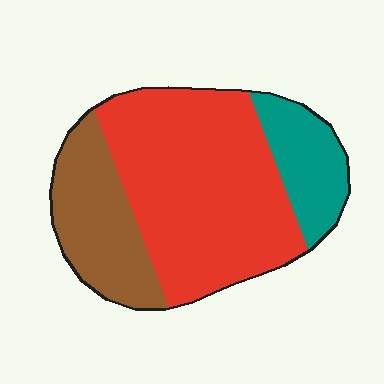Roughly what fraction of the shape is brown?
Brown takes up between a sixth and a third of the shape.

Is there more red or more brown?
Red.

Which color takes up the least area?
Teal, at roughly 15%.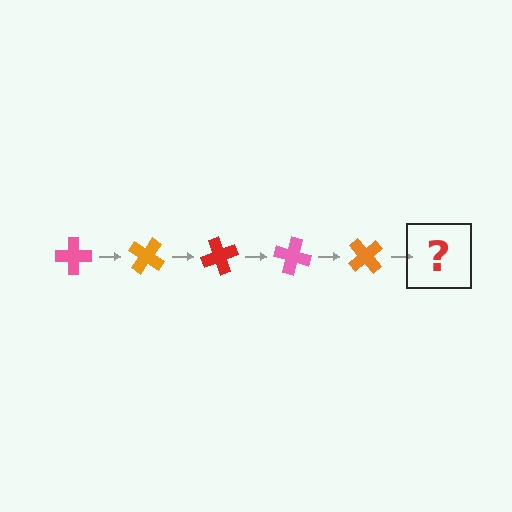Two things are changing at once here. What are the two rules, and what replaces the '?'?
The two rules are that it rotates 35 degrees each step and the color cycles through pink, orange, and red. The '?' should be a red cross, rotated 175 degrees from the start.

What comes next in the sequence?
The next element should be a red cross, rotated 175 degrees from the start.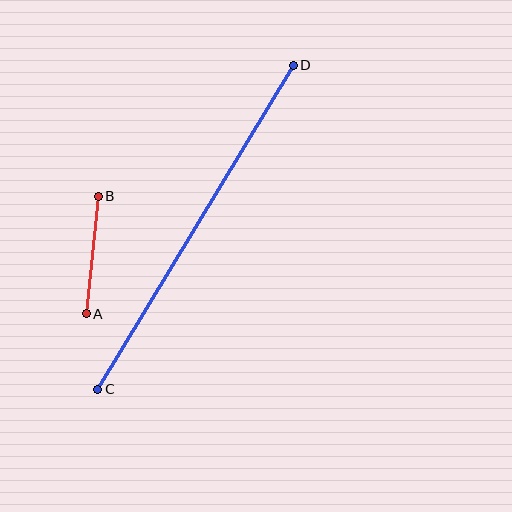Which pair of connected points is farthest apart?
Points C and D are farthest apart.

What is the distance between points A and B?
The distance is approximately 118 pixels.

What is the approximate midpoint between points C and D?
The midpoint is at approximately (195, 227) pixels.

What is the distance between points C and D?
The distance is approximately 379 pixels.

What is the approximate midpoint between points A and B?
The midpoint is at approximately (92, 255) pixels.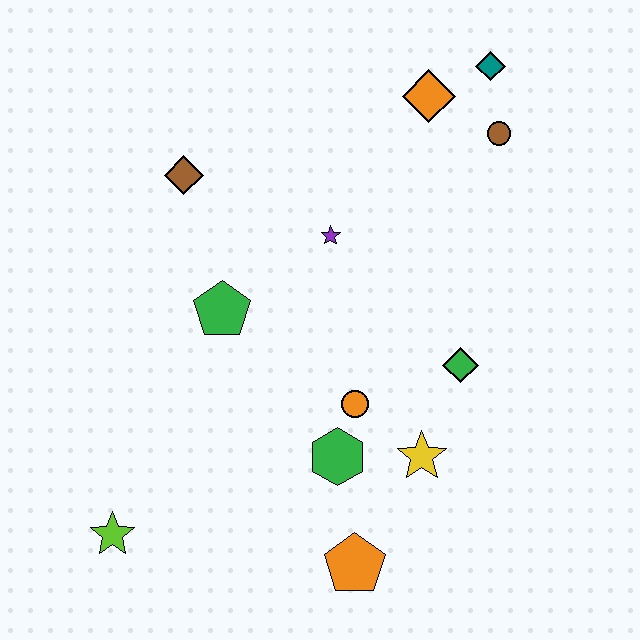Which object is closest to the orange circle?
The green hexagon is closest to the orange circle.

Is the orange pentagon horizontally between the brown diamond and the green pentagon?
No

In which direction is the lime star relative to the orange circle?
The lime star is to the left of the orange circle.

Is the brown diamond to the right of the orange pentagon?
No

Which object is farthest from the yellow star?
The teal diamond is farthest from the yellow star.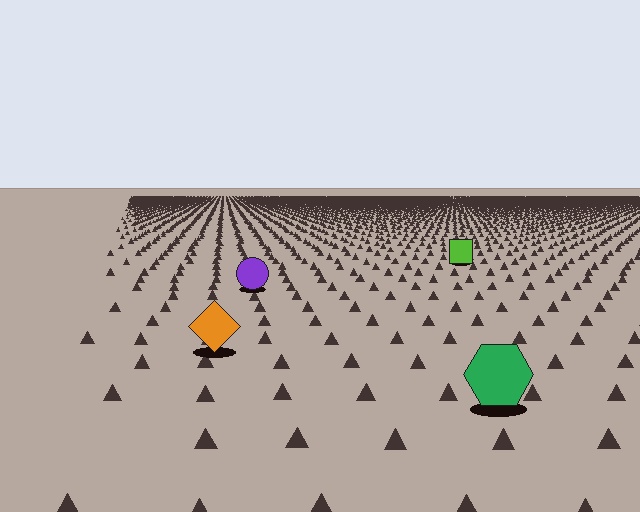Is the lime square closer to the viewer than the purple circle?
No. The purple circle is closer — you can tell from the texture gradient: the ground texture is coarser near it.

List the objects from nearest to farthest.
From nearest to farthest: the green hexagon, the orange diamond, the purple circle, the lime square.